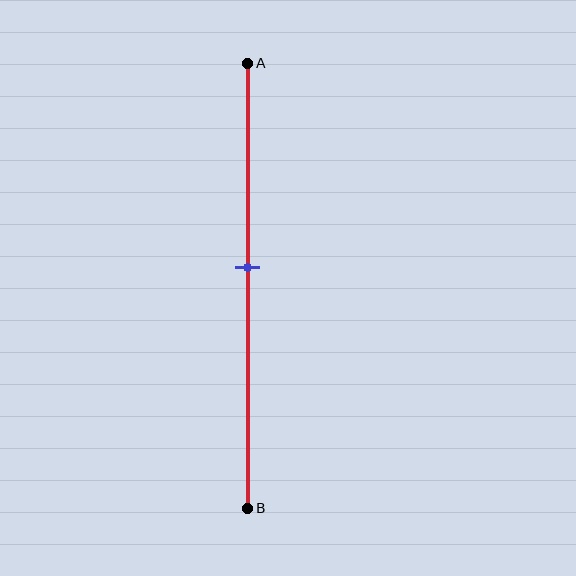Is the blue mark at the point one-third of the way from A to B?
No, the mark is at about 45% from A, not at the 33% one-third point.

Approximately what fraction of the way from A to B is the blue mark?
The blue mark is approximately 45% of the way from A to B.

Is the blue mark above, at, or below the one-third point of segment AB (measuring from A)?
The blue mark is below the one-third point of segment AB.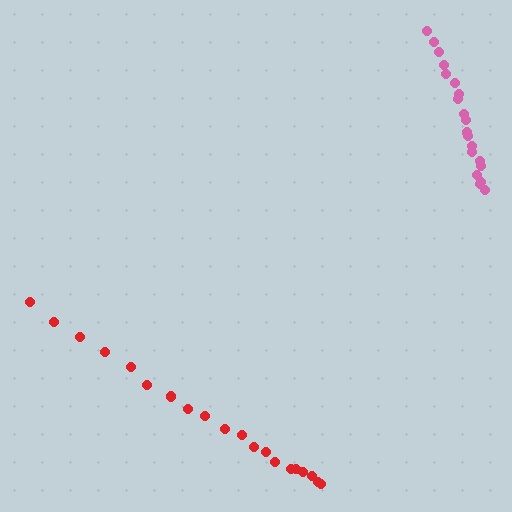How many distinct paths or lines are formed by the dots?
There are 2 distinct paths.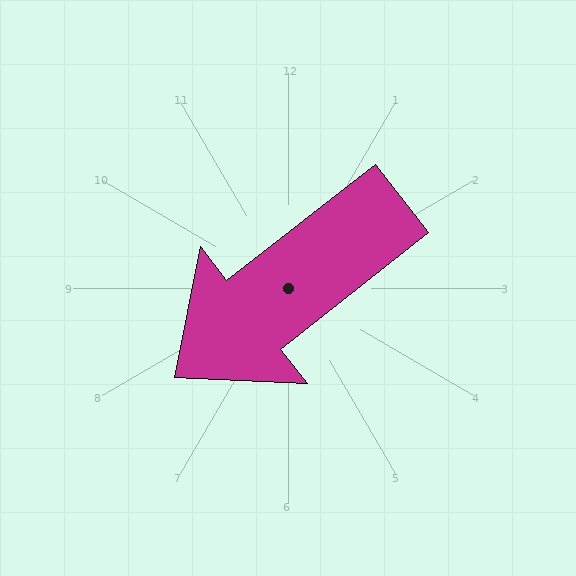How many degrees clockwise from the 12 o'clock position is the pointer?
Approximately 232 degrees.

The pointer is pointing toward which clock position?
Roughly 8 o'clock.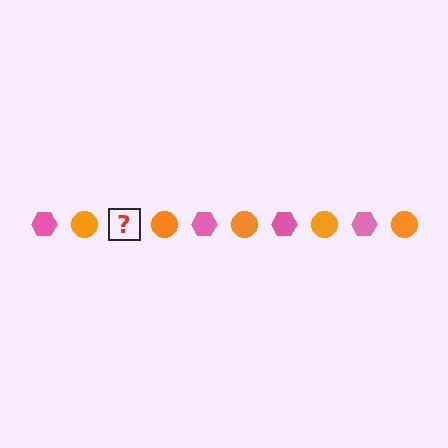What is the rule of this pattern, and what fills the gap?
The rule is that the pattern alternates between pink hexagon and orange circle. The gap should be filled with a pink hexagon.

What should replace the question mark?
The question mark should be replaced with a pink hexagon.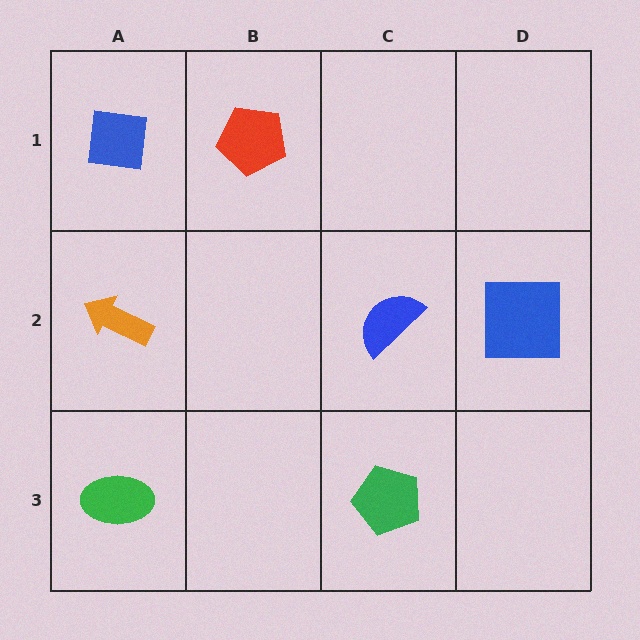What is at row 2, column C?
A blue semicircle.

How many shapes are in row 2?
3 shapes.